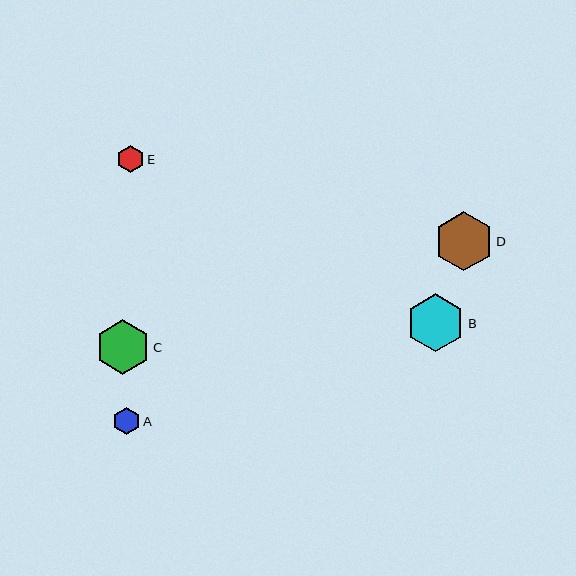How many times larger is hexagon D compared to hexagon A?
Hexagon D is approximately 2.2 times the size of hexagon A.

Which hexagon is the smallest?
Hexagon A is the smallest with a size of approximately 27 pixels.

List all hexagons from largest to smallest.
From largest to smallest: D, B, C, E, A.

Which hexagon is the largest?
Hexagon D is the largest with a size of approximately 59 pixels.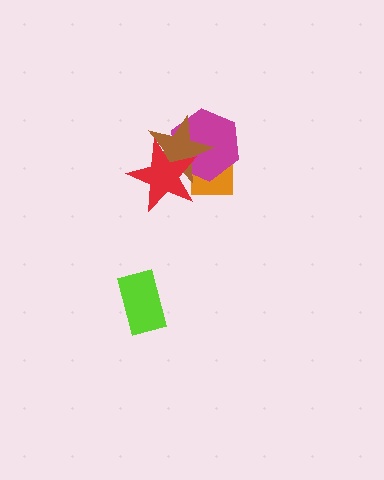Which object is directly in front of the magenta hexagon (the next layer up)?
The brown star is directly in front of the magenta hexagon.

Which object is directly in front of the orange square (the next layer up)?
The magenta hexagon is directly in front of the orange square.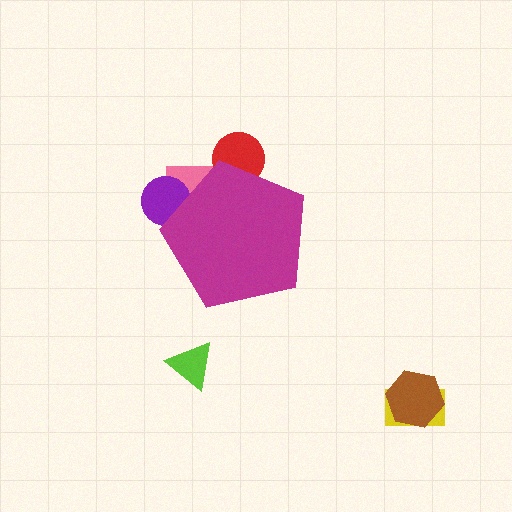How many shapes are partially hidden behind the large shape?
3 shapes are partially hidden.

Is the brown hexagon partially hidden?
No, the brown hexagon is fully visible.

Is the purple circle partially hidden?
Yes, the purple circle is partially hidden behind the magenta pentagon.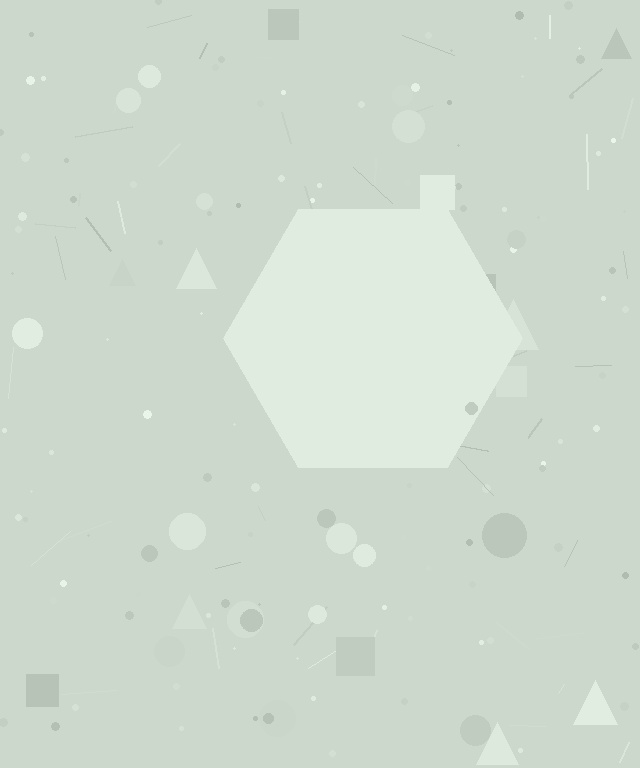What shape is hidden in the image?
A hexagon is hidden in the image.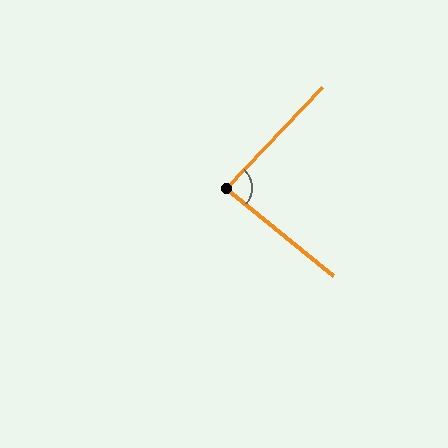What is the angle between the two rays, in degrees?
Approximately 86 degrees.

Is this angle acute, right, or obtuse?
It is approximately a right angle.